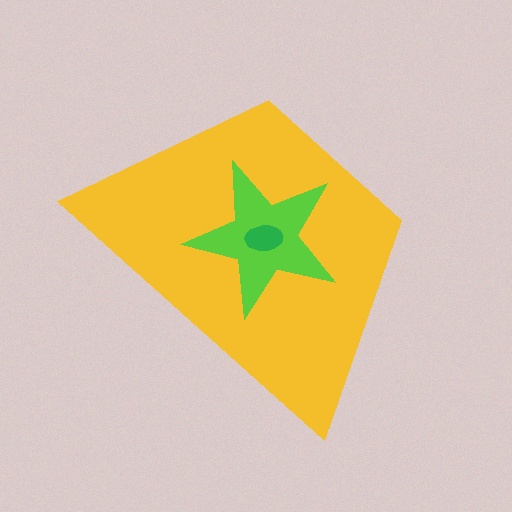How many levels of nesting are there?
3.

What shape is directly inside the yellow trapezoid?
The lime star.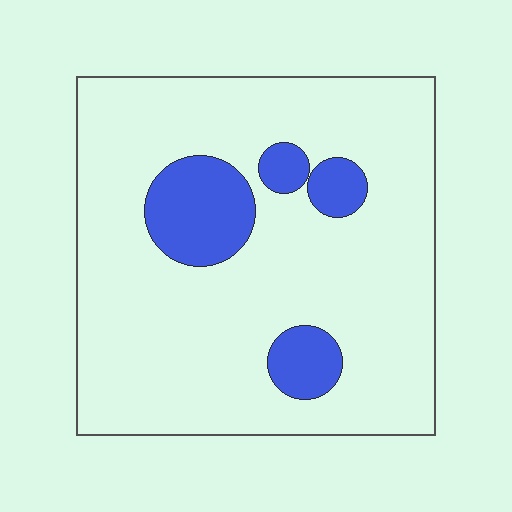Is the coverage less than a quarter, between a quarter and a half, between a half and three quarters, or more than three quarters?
Less than a quarter.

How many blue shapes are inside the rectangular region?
4.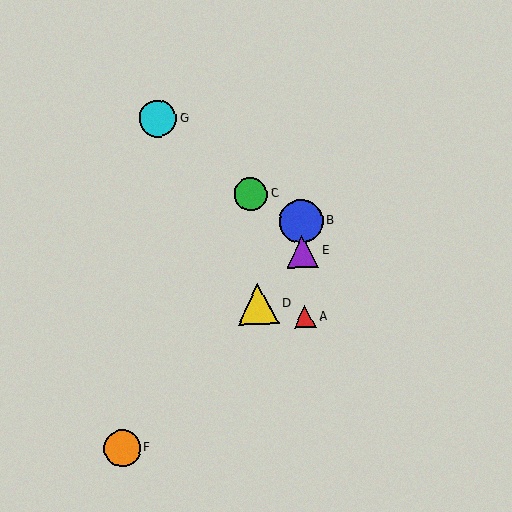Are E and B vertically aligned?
Yes, both are at x≈303.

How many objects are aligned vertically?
3 objects (A, B, E) are aligned vertically.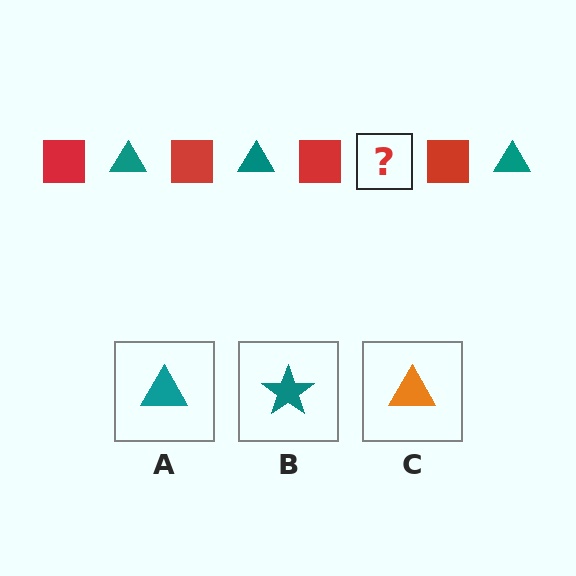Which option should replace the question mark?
Option A.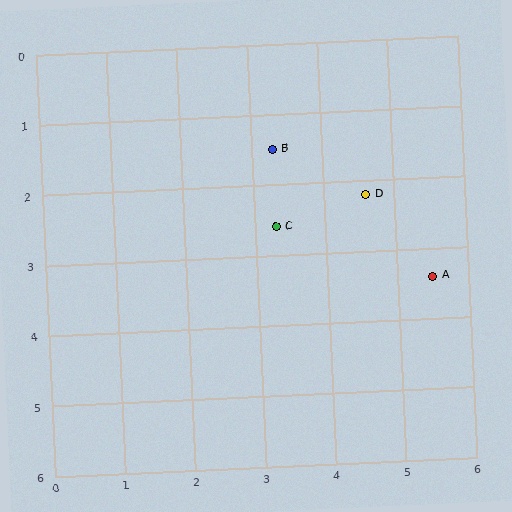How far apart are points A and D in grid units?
Points A and D are about 1.5 grid units apart.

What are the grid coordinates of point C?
Point C is at approximately (3.3, 2.6).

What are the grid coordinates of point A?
Point A is at approximately (5.5, 3.4).